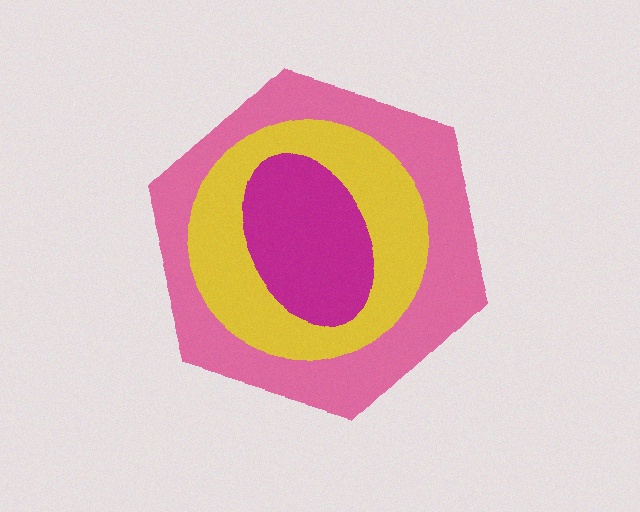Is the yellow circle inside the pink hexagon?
Yes.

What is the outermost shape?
The pink hexagon.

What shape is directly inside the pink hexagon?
The yellow circle.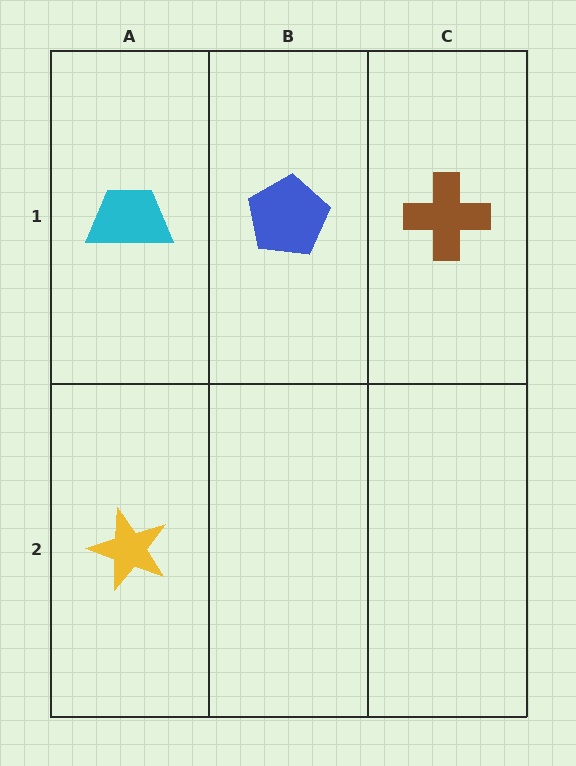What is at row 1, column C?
A brown cross.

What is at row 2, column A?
A yellow star.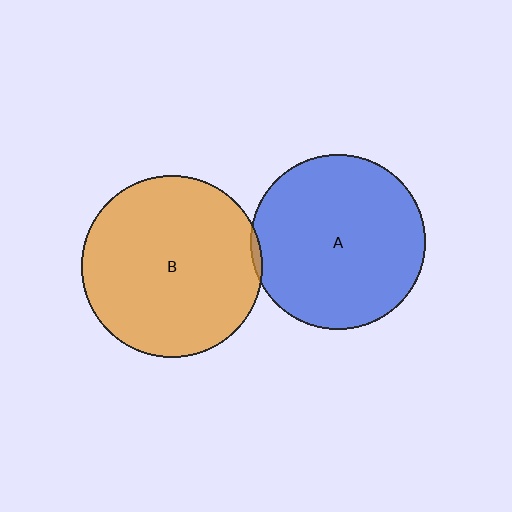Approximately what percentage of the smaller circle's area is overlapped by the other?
Approximately 5%.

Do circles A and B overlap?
Yes.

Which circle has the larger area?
Circle B (orange).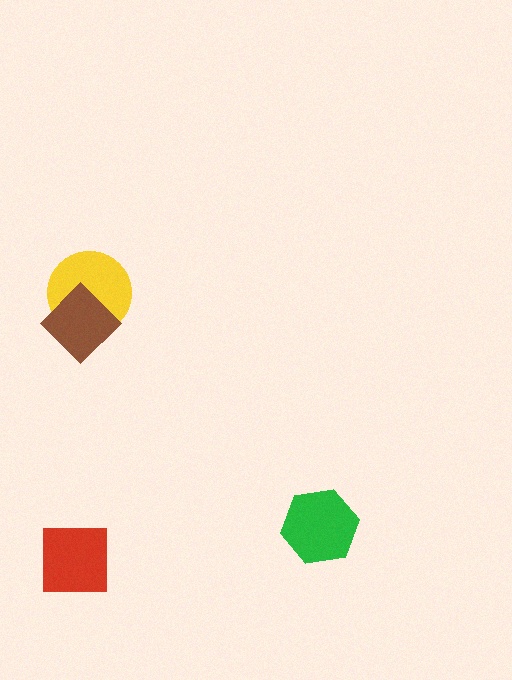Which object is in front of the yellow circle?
The brown diamond is in front of the yellow circle.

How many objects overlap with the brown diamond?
1 object overlaps with the brown diamond.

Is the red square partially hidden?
No, no other shape covers it.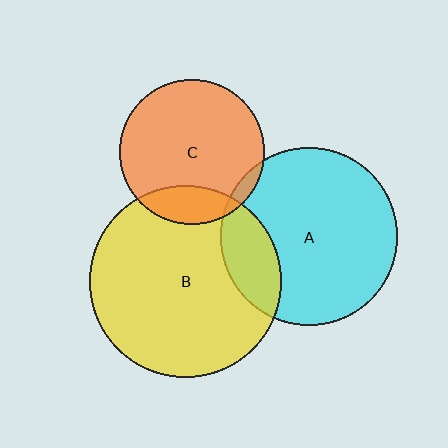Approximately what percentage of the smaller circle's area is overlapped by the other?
Approximately 20%.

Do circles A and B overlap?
Yes.